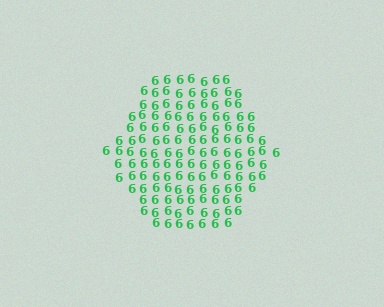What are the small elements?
The small elements are digit 6's.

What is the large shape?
The large shape is a hexagon.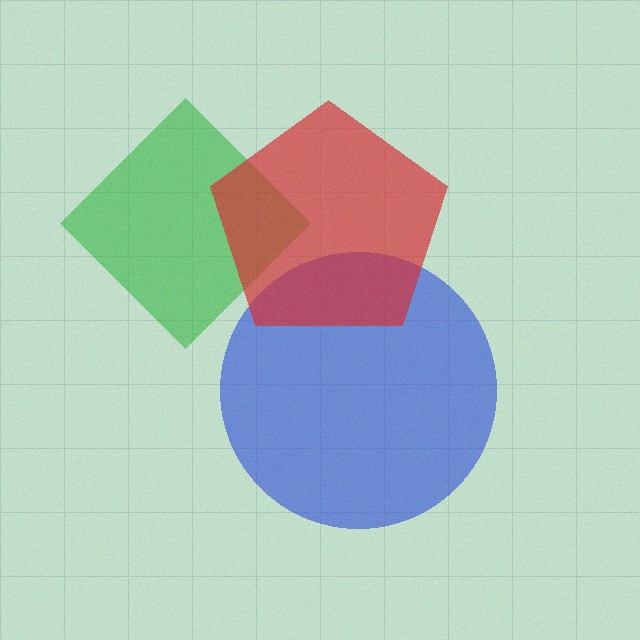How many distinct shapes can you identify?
There are 3 distinct shapes: a blue circle, a green diamond, a red pentagon.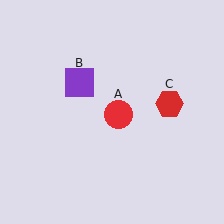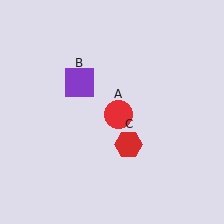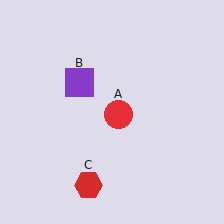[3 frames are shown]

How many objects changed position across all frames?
1 object changed position: red hexagon (object C).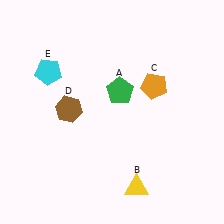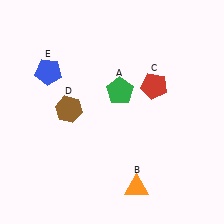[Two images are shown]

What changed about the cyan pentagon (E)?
In Image 1, E is cyan. In Image 2, it changed to blue.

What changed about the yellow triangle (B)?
In Image 1, B is yellow. In Image 2, it changed to orange.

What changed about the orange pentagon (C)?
In Image 1, C is orange. In Image 2, it changed to red.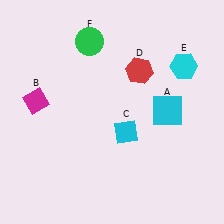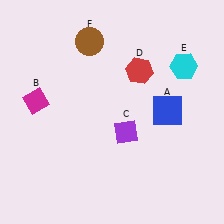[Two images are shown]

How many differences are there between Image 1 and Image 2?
There are 3 differences between the two images.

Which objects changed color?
A changed from cyan to blue. C changed from cyan to purple. F changed from green to brown.